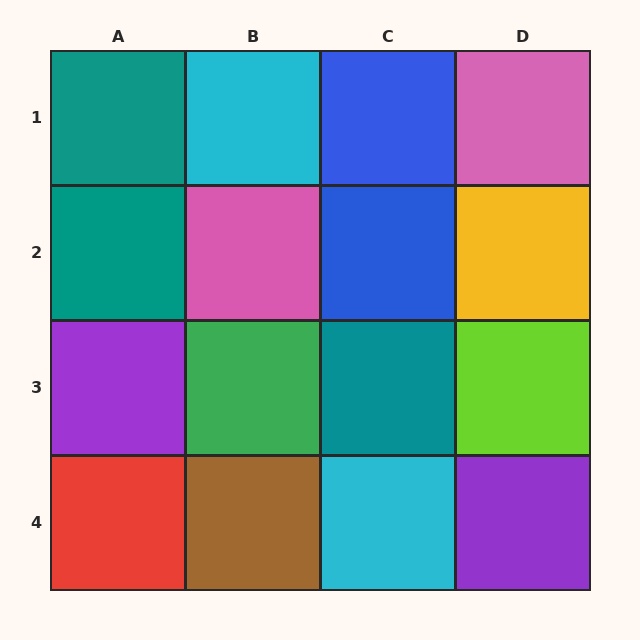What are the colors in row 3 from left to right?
Purple, green, teal, lime.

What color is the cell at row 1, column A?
Teal.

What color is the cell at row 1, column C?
Blue.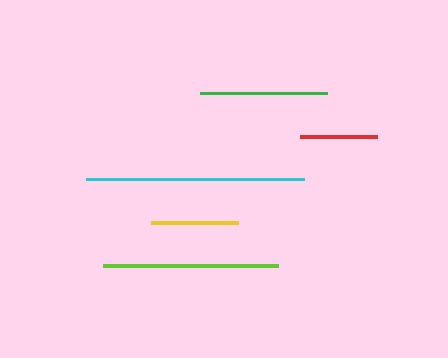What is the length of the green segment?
The green segment is approximately 127 pixels long.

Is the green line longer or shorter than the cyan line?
The cyan line is longer than the green line.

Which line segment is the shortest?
The red line is the shortest at approximately 77 pixels.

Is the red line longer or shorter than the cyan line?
The cyan line is longer than the red line.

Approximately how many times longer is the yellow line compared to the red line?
The yellow line is approximately 1.1 times the length of the red line.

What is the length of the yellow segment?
The yellow segment is approximately 86 pixels long.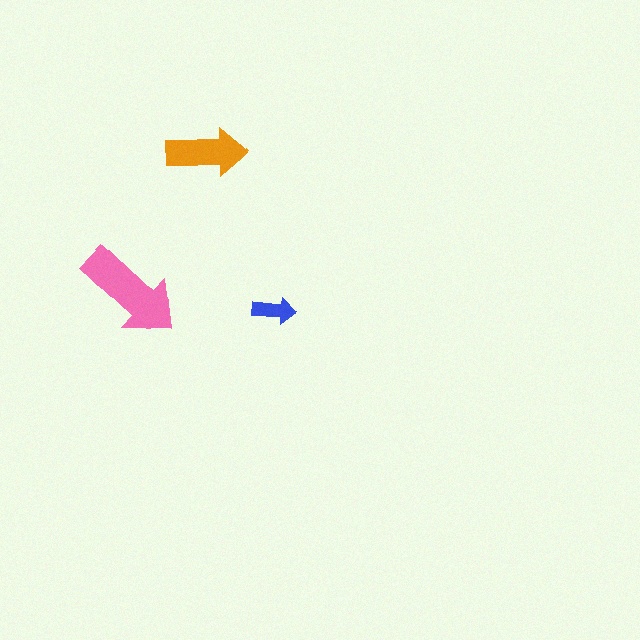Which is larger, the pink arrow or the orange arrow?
The pink one.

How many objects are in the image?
There are 3 objects in the image.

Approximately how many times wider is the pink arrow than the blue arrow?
About 2.5 times wider.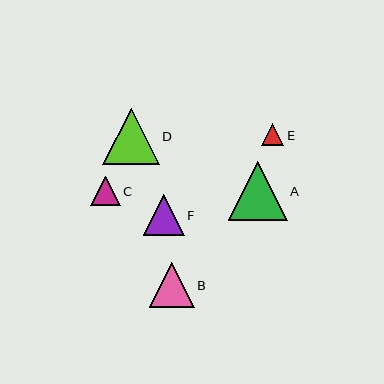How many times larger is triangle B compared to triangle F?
Triangle B is approximately 1.1 times the size of triangle F.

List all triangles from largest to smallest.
From largest to smallest: A, D, B, F, C, E.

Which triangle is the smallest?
Triangle E is the smallest with a size of approximately 22 pixels.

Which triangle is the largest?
Triangle A is the largest with a size of approximately 59 pixels.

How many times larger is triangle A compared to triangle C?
Triangle A is approximately 2.0 times the size of triangle C.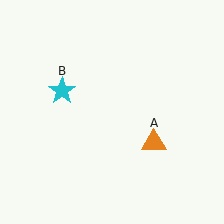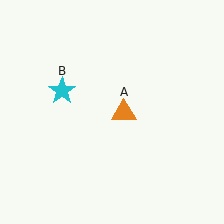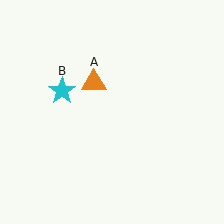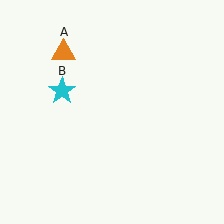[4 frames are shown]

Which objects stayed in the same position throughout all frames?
Cyan star (object B) remained stationary.